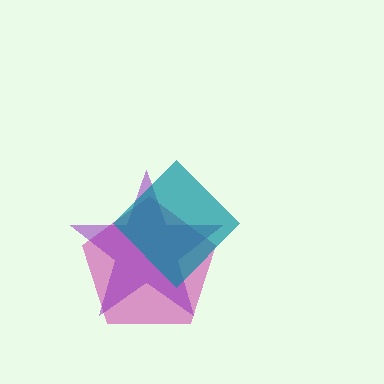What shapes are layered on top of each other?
The layered shapes are: a magenta pentagon, a purple star, a teal diamond.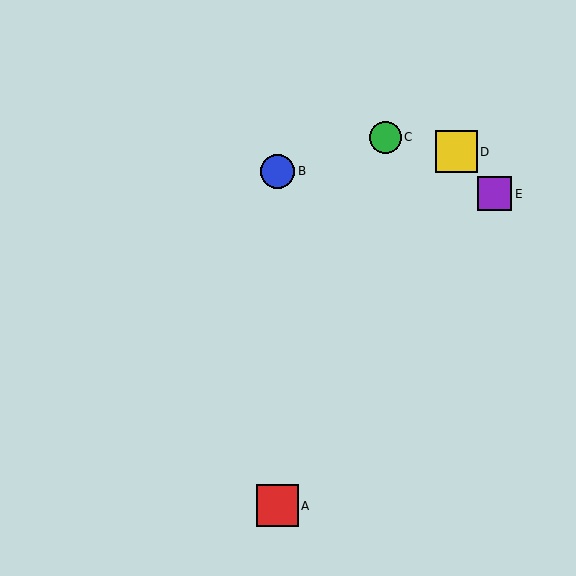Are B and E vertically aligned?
No, B is at x≈277 and E is at x≈495.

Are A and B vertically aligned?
Yes, both are at x≈277.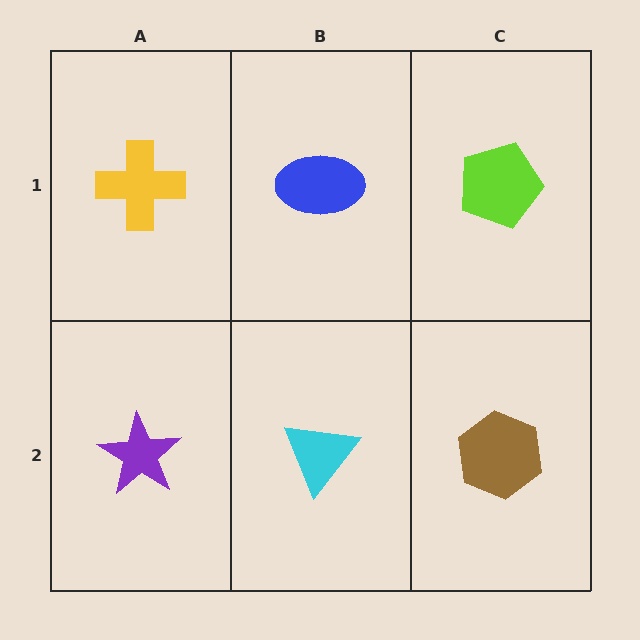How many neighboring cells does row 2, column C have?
2.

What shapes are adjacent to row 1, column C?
A brown hexagon (row 2, column C), a blue ellipse (row 1, column B).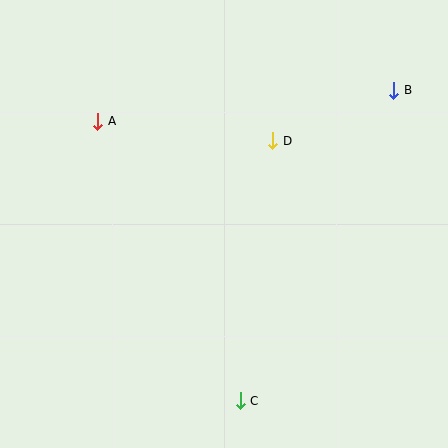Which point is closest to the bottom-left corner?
Point C is closest to the bottom-left corner.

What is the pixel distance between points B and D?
The distance between B and D is 131 pixels.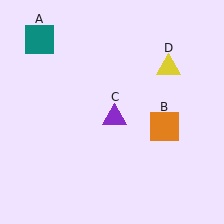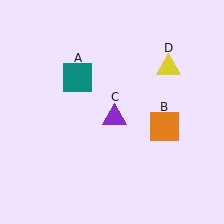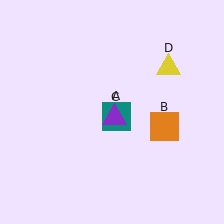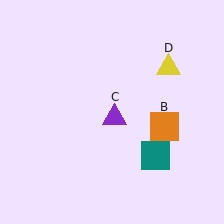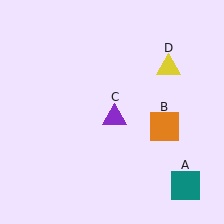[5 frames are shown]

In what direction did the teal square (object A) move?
The teal square (object A) moved down and to the right.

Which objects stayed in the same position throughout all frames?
Orange square (object B) and purple triangle (object C) and yellow triangle (object D) remained stationary.